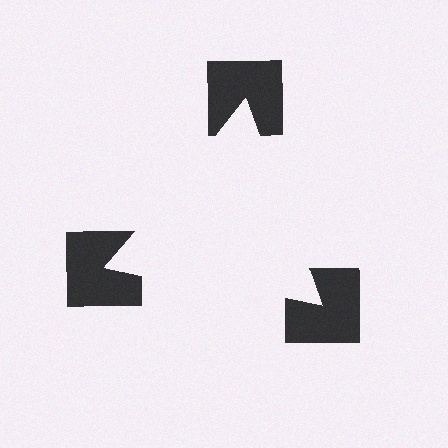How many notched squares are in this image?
There are 3 — one at each vertex of the illusory triangle.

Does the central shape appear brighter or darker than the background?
It typically appears slightly brighter than the background, even though no actual brightness change is drawn.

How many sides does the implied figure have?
3 sides.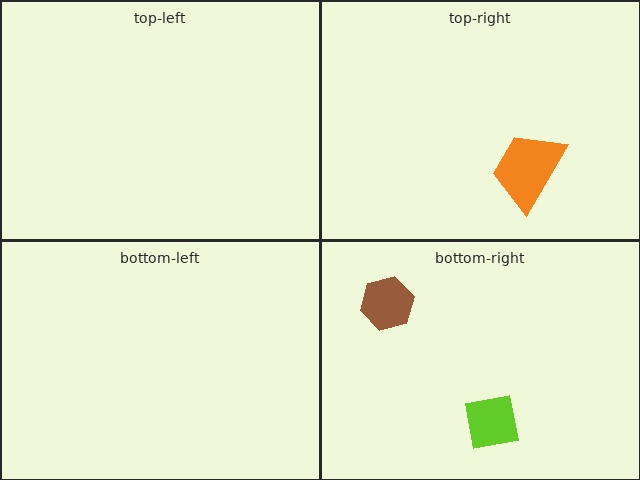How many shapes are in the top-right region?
1.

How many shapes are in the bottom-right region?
2.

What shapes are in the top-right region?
The orange trapezoid.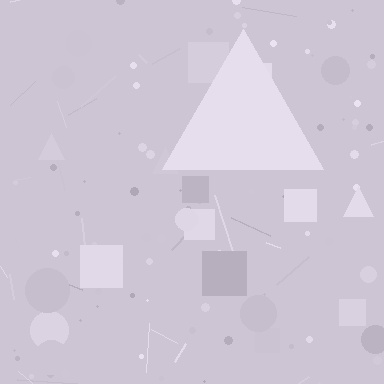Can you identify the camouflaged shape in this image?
The camouflaged shape is a triangle.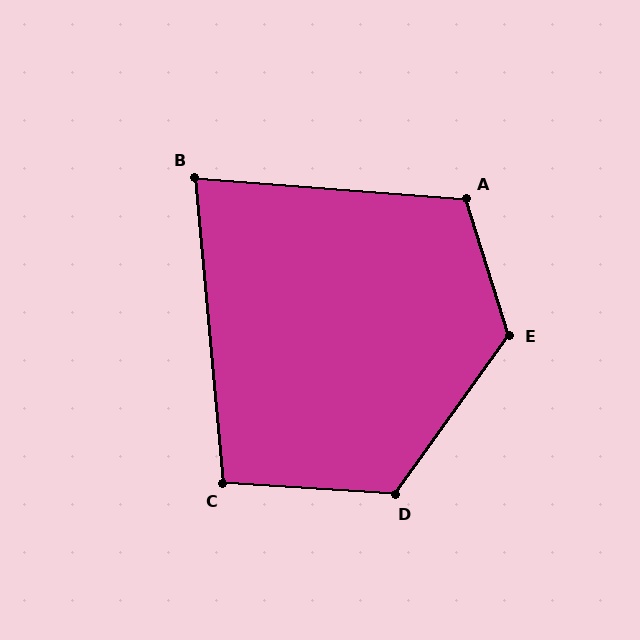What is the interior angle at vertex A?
Approximately 112 degrees (obtuse).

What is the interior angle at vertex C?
Approximately 99 degrees (obtuse).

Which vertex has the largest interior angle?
E, at approximately 127 degrees.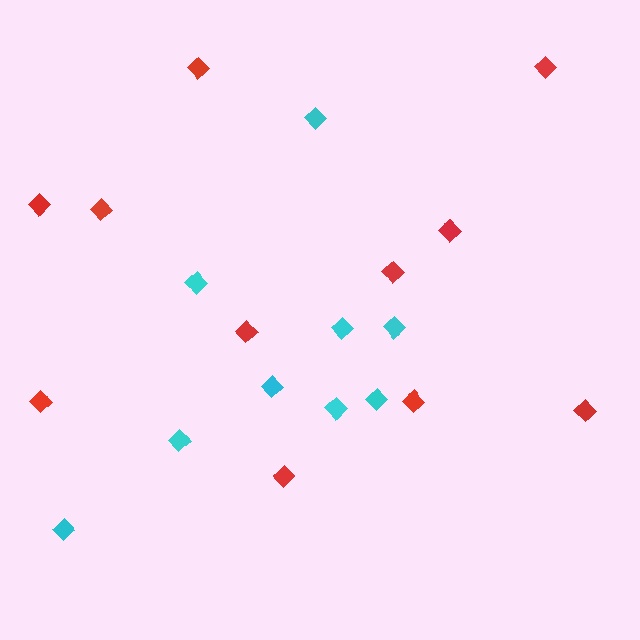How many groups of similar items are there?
There are 2 groups: one group of cyan diamonds (9) and one group of red diamonds (11).